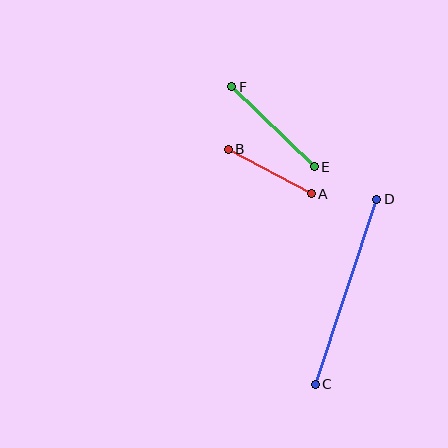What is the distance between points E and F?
The distance is approximately 115 pixels.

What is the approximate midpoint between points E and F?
The midpoint is at approximately (273, 127) pixels.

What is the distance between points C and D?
The distance is approximately 195 pixels.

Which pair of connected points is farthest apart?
Points C and D are farthest apart.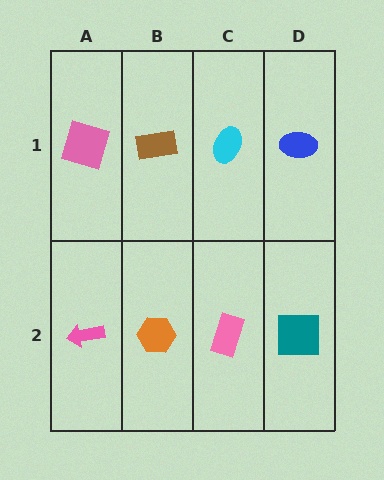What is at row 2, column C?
A pink rectangle.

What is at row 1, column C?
A cyan ellipse.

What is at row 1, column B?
A brown rectangle.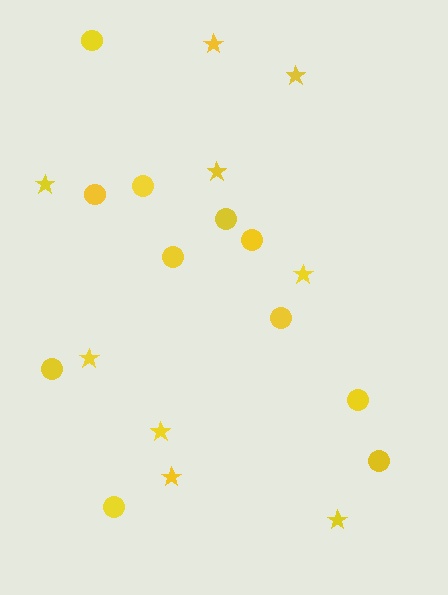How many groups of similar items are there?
There are 2 groups: one group of circles (11) and one group of stars (9).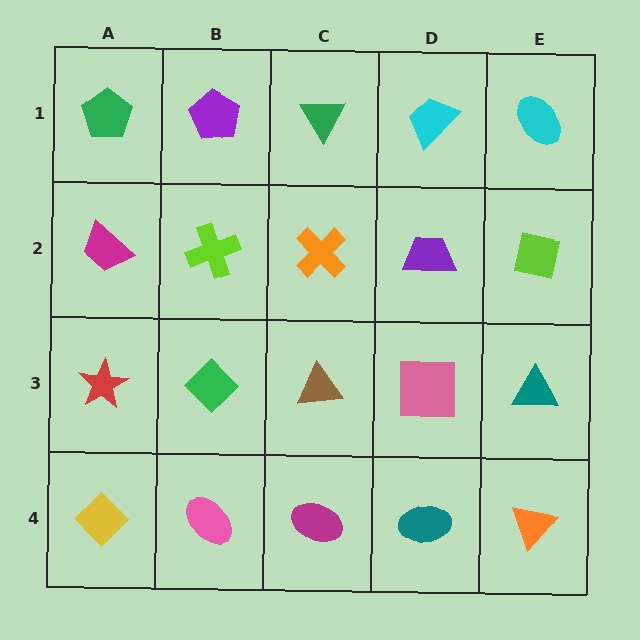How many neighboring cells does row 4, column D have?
3.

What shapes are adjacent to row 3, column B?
A lime cross (row 2, column B), a pink ellipse (row 4, column B), a red star (row 3, column A), a brown triangle (row 3, column C).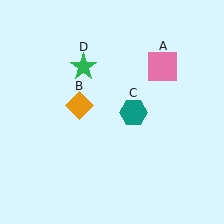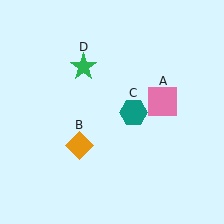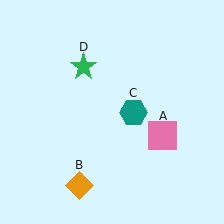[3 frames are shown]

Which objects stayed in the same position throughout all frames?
Teal hexagon (object C) and green star (object D) remained stationary.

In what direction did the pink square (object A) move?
The pink square (object A) moved down.